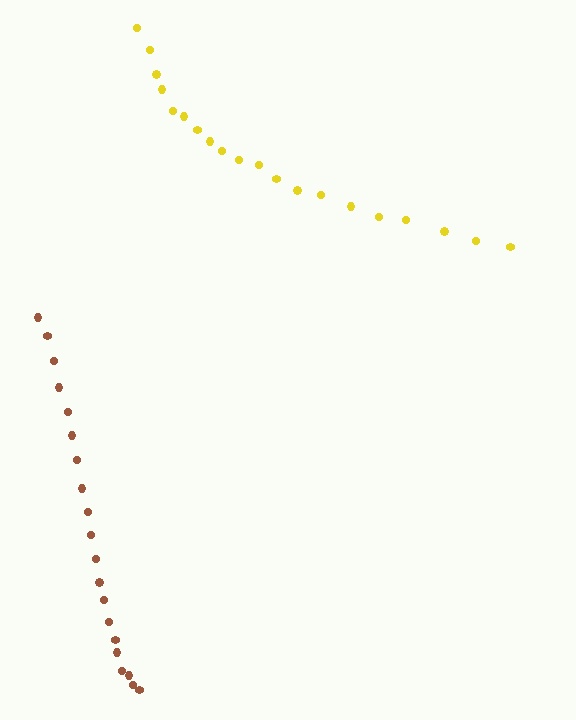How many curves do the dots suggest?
There are 2 distinct paths.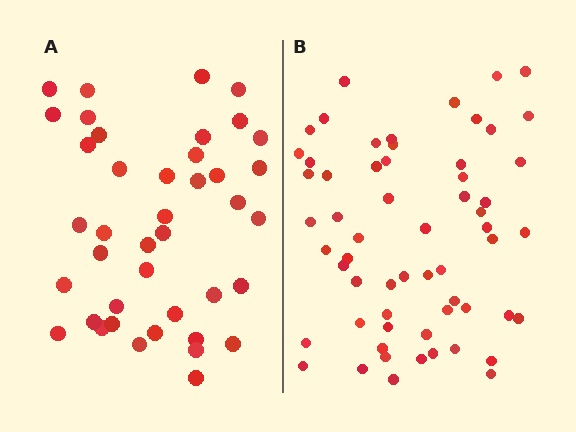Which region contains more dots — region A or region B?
Region B (the right region) has more dots.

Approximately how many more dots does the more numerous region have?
Region B has approximately 20 more dots than region A.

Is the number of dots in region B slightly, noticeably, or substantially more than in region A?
Region B has substantially more. The ratio is roughly 1.5 to 1.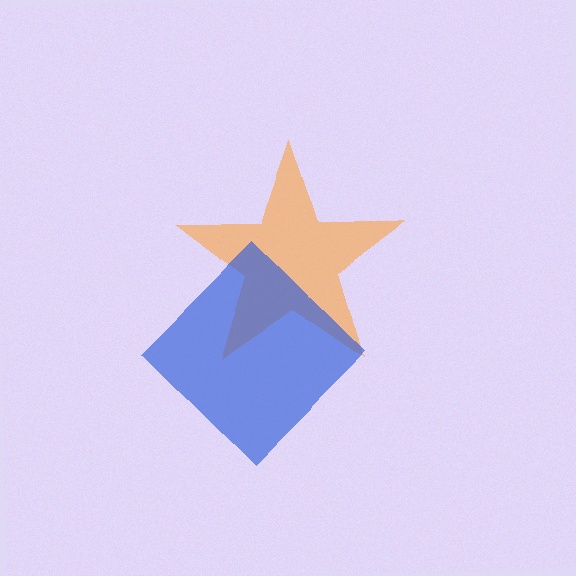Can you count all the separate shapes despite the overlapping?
Yes, there are 2 separate shapes.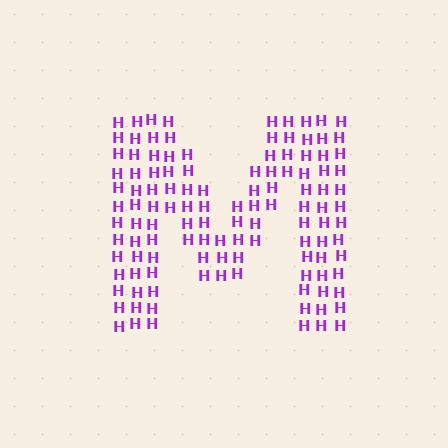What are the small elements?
The small elements are letter H's.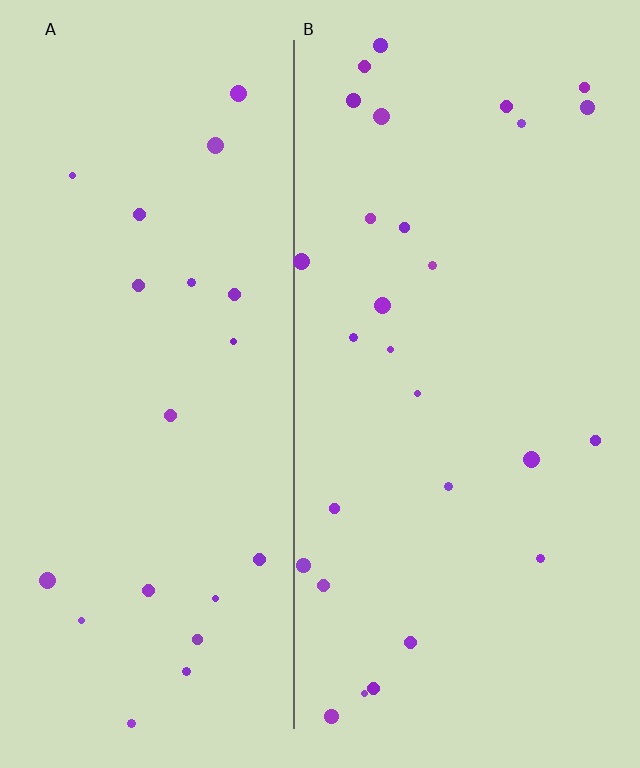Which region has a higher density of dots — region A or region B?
B (the right).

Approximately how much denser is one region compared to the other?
Approximately 1.3× — region B over region A.